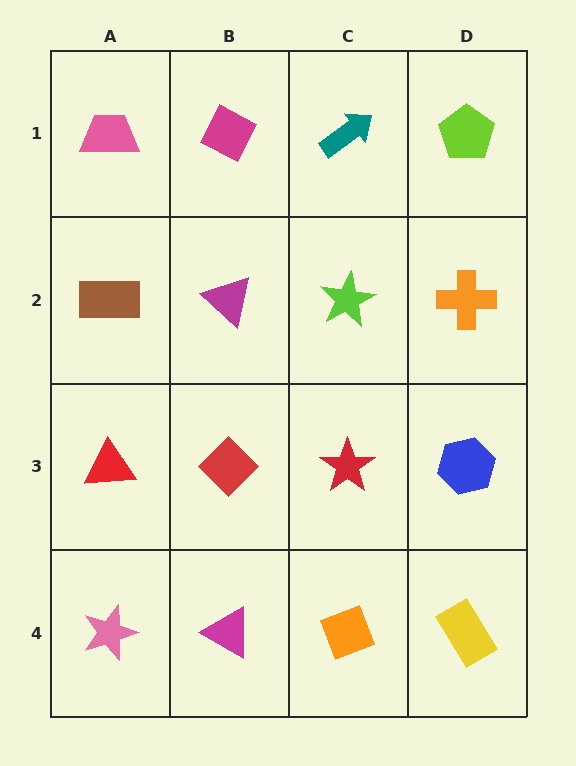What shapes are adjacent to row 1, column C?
A lime star (row 2, column C), a magenta diamond (row 1, column B), a lime pentagon (row 1, column D).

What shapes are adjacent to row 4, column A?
A red triangle (row 3, column A), a magenta triangle (row 4, column B).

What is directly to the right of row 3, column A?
A red diamond.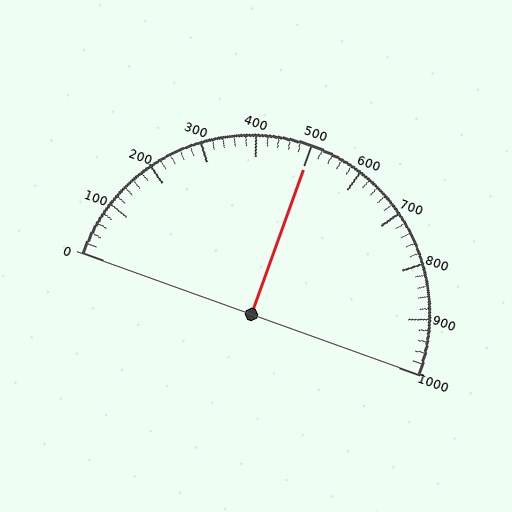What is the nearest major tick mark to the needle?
The nearest major tick mark is 500.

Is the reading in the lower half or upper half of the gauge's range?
The reading is in the upper half of the range (0 to 1000).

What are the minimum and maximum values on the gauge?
The gauge ranges from 0 to 1000.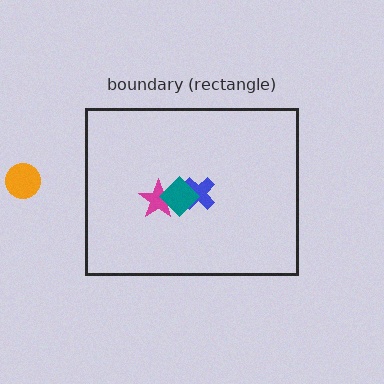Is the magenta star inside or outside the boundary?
Inside.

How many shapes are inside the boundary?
3 inside, 1 outside.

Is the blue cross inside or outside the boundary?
Inside.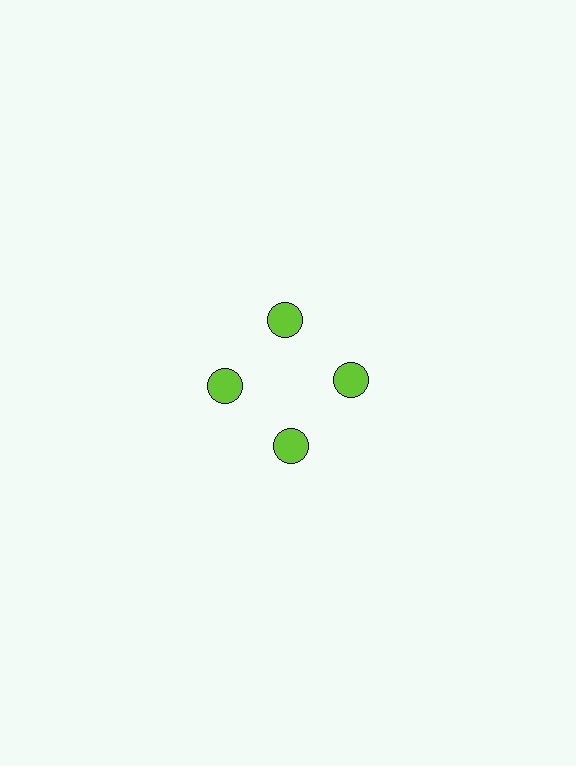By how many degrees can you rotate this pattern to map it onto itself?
The pattern maps onto itself every 90 degrees of rotation.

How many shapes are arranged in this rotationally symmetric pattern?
There are 4 shapes, arranged in 4 groups of 1.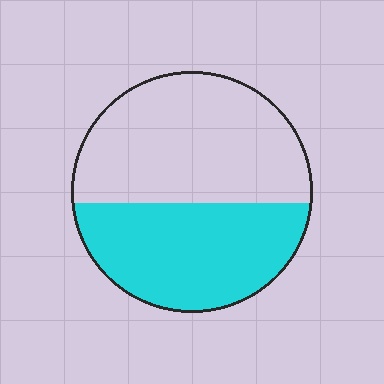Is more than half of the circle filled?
No.